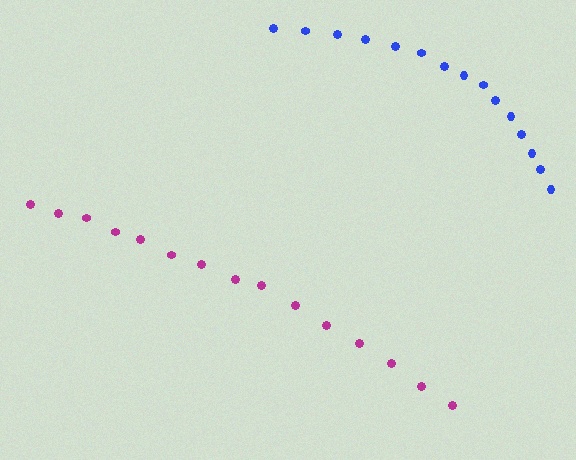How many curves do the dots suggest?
There are 2 distinct paths.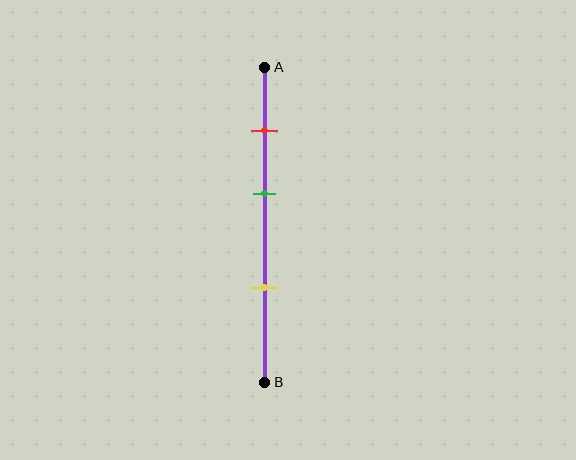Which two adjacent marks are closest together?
The red and green marks are the closest adjacent pair.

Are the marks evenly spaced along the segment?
Yes, the marks are approximately evenly spaced.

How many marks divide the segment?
There are 3 marks dividing the segment.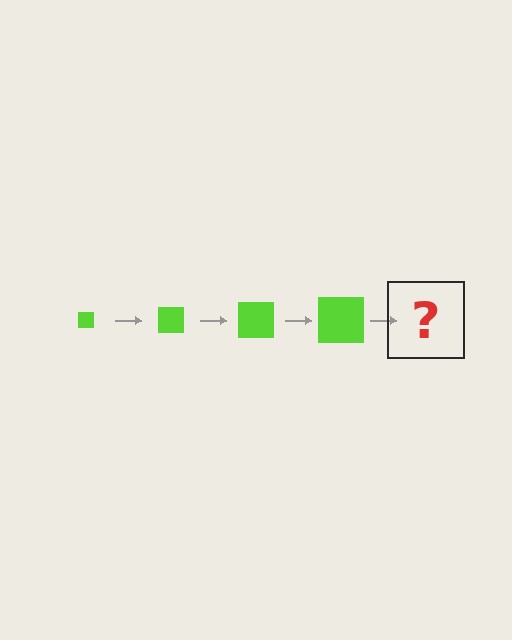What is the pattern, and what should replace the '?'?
The pattern is that the square gets progressively larger each step. The '?' should be a lime square, larger than the previous one.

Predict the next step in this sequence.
The next step is a lime square, larger than the previous one.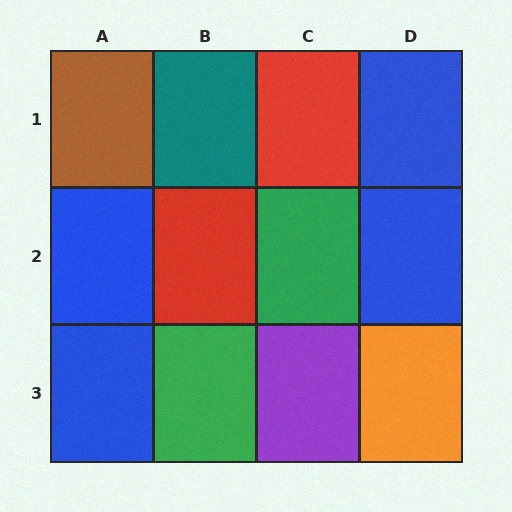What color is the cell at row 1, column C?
Red.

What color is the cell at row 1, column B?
Teal.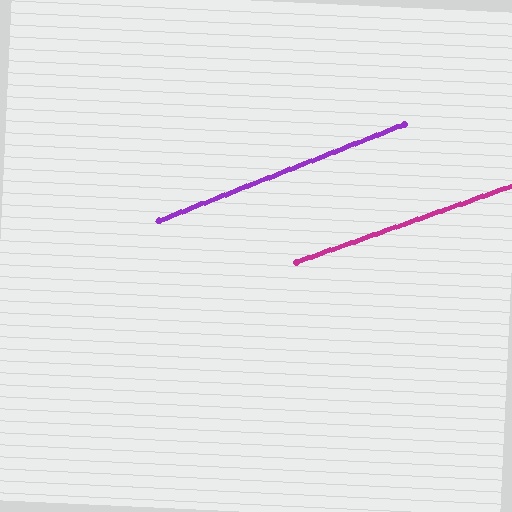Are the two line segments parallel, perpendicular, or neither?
Parallel — their directions differ by only 2.0°.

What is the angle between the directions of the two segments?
Approximately 2 degrees.